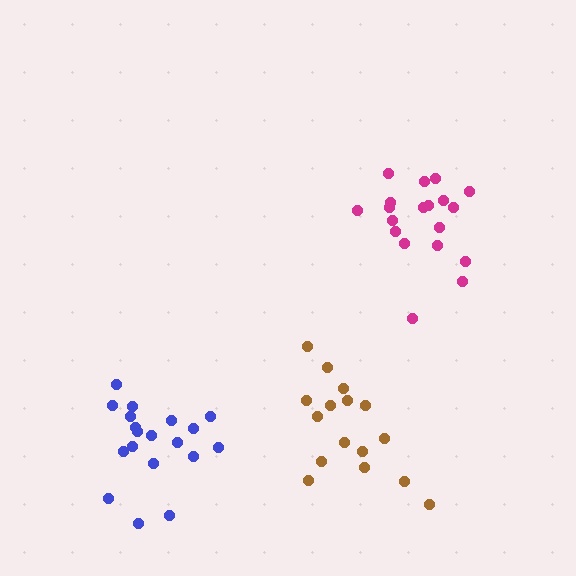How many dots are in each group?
Group 1: 19 dots, Group 2: 19 dots, Group 3: 16 dots (54 total).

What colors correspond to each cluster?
The clusters are colored: blue, magenta, brown.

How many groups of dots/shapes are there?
There are 3 groups.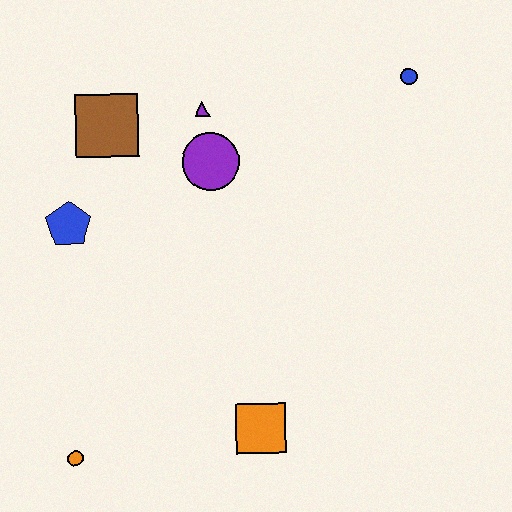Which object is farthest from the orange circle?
The blue circle is farthest from the orange circle.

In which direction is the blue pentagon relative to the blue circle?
The blue pentagon is to the left of the blue circle.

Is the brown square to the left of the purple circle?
Yes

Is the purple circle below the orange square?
No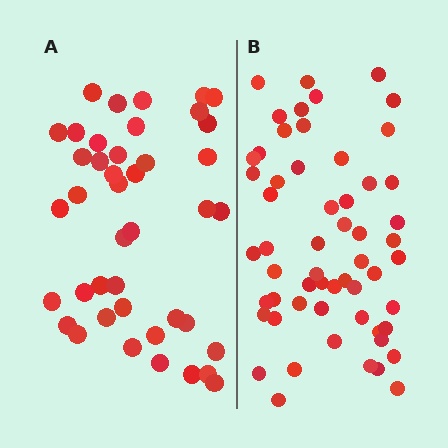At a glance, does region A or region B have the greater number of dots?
Region B (the right region) has more dots.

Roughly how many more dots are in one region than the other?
Region B has approximately 15 more dots than region A.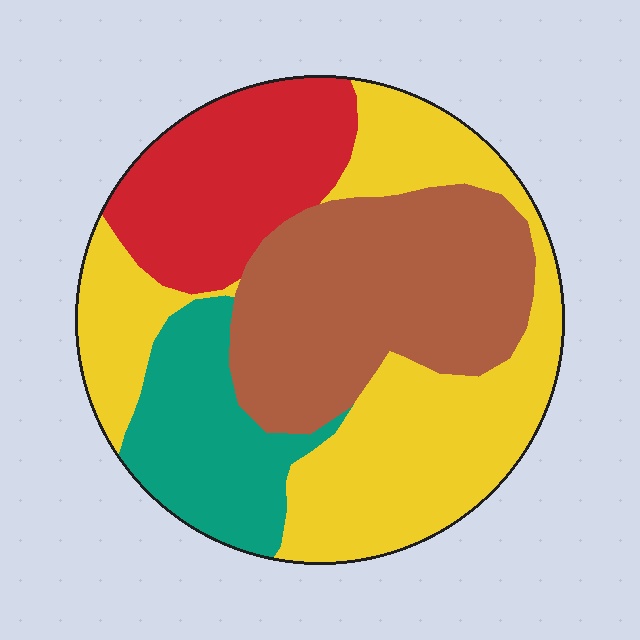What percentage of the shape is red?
Red takes up about one fifth (1/5) of the shape.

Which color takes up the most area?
Yellow, at roughly 35%.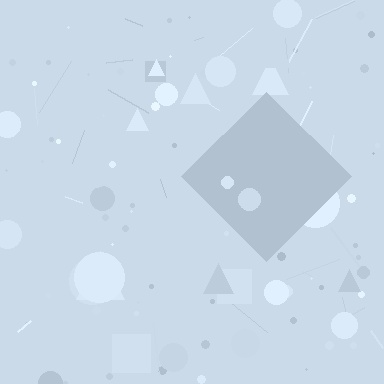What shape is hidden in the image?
A diamond is hidden in the image.